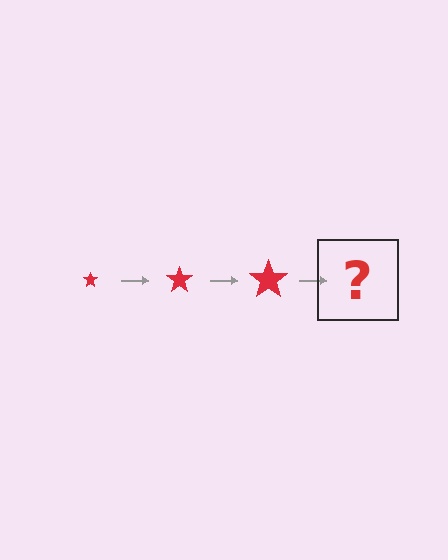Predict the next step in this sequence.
The next step is a red star, larger than the previous one.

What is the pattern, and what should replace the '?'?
The pattern is that the star gets progressively larger each step. The '?' should be a red star, larger than the previous one.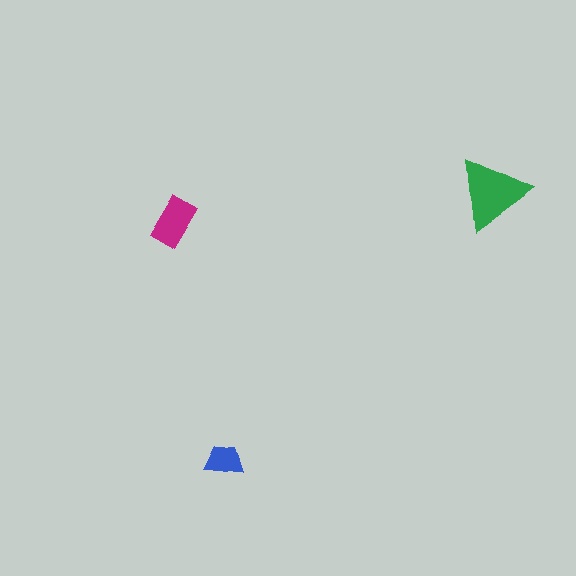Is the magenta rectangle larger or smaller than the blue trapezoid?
Larger.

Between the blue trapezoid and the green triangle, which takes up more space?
The green triangle.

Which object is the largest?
The green triangle.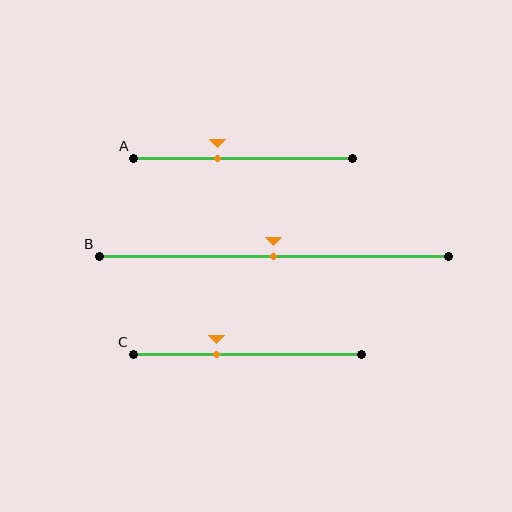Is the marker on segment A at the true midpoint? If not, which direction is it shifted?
No, the marker on segment A is shifted to the left by about 12% of the segment length.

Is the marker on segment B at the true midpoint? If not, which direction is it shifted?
Yes, the marker on segment B is at the true midpoint.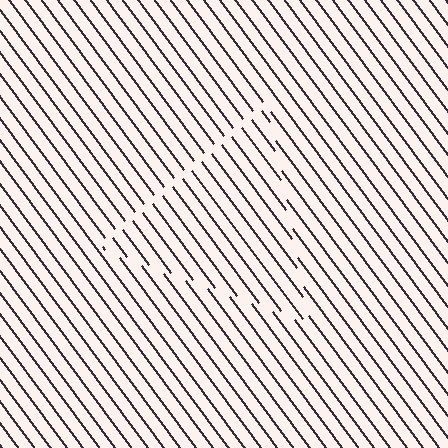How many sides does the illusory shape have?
3 sides — the line-ends trace a triangle.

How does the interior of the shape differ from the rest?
The interior of the shape contains the same grating, shifted by half a period — the contour is defined by the phase discontinuity where line-ends from the inner and outer gratings abut.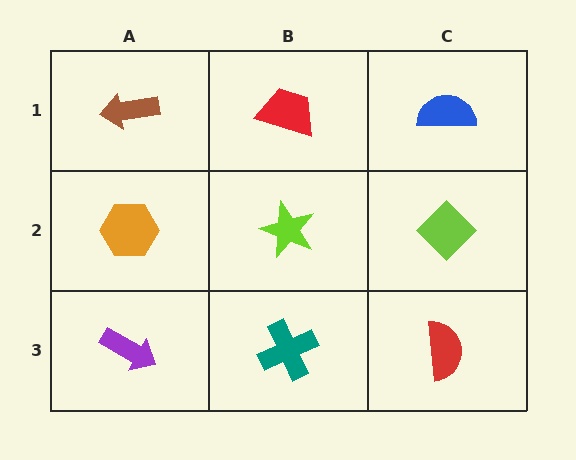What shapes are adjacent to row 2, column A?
A brown arrow (row 1, column A), a purple arrow (row 3, column A), a lime star (row 2, column B).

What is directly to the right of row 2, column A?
A lime star.